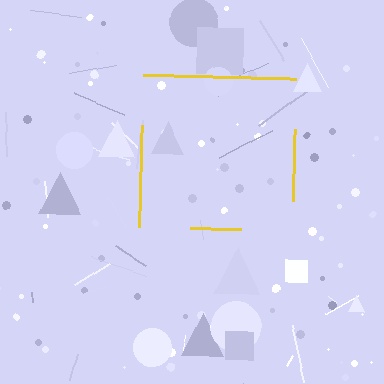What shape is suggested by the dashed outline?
The dashed outline suggests a square.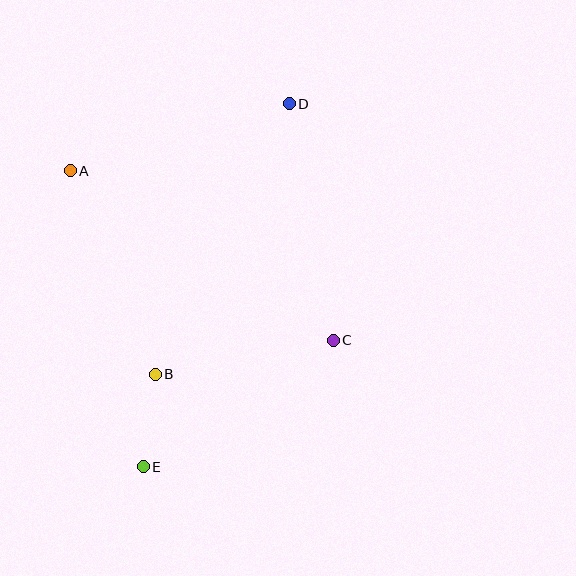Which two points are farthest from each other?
Points D and E are farthest from each other.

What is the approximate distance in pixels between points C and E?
The distance between C and E is approximately 228 pixels.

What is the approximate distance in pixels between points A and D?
The distance between A and D is approximately 229 pixels.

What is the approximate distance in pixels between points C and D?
The distance between C and D is approximately 240 pixels.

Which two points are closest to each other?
Points B and E are closest to each other.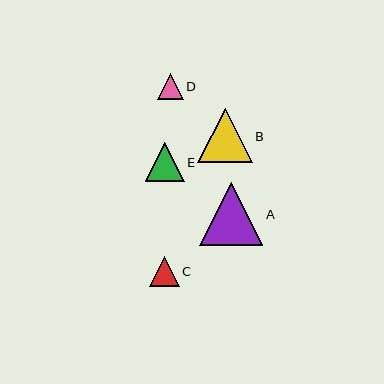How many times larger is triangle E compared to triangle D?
Triangle E is approximately 1.5 times the size of triangle D.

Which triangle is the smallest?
Triangle D is the smallest with a size of approximately 26 pixels.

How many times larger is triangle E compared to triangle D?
Triangle E is approximately 1.5 times the size of triangle D.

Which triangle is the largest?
Triangle A is the largest with a size of approximately 64 pixels.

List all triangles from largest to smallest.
From largest to smallest: A, B, E, C, D.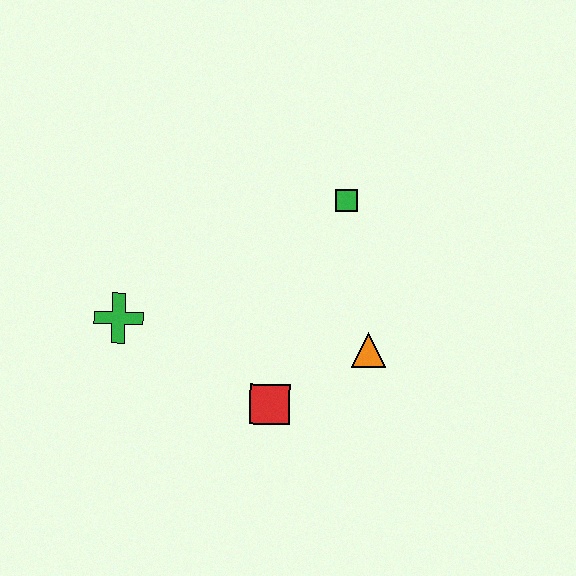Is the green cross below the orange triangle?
No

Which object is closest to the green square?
The orange triangle is closest to the green square.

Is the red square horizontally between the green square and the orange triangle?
No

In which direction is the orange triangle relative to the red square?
The orange triangle is to the right of the red square.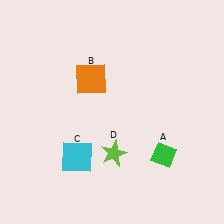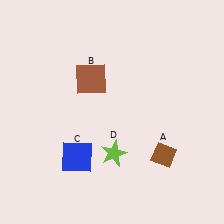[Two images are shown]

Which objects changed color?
A changed from green to brown. B changed from orange to brown. C changed from cyan to blue.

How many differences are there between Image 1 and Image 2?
There are 3 differences between the two images.